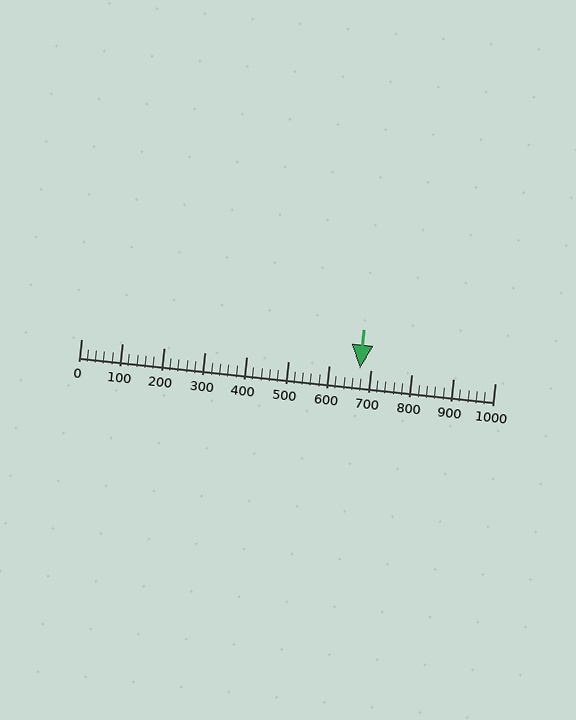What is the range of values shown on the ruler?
The ruler shows values from 0 to 1000.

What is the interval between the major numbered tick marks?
The major tick marks are spaced 100 units apart.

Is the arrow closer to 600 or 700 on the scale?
The arrow is closer to 700.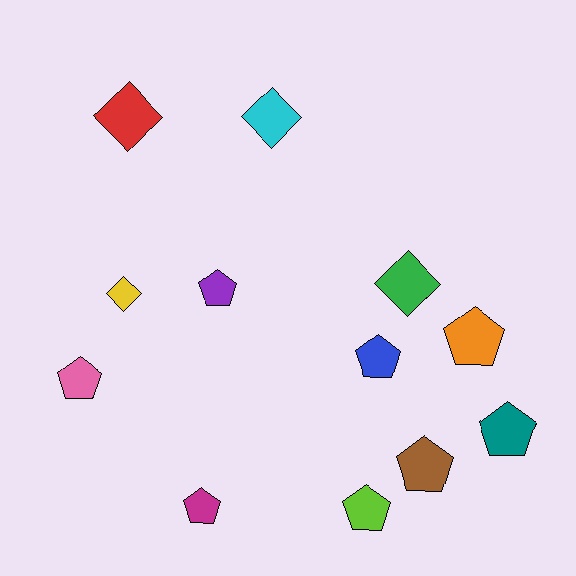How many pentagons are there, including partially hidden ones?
There are 8 pentagons.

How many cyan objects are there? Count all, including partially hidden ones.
There is 1 cyan object.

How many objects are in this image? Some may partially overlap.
There are 12 objects.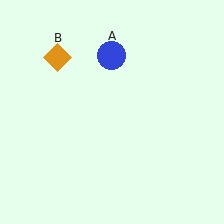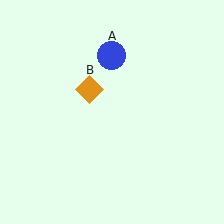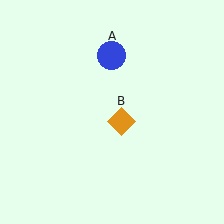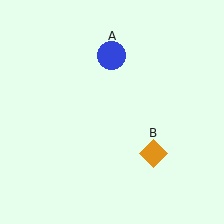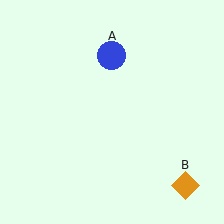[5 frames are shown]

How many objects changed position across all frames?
1 object changed position: orange diamond (object B).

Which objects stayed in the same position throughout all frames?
Blue circle (object A) remained stationary.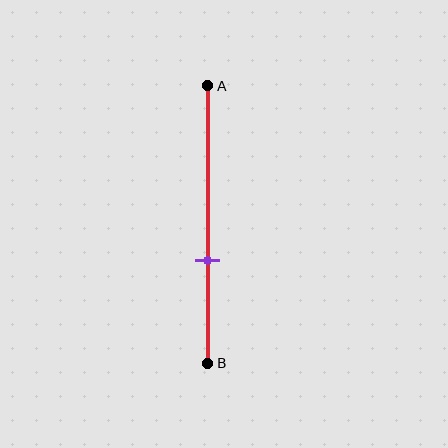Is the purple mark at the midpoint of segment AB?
No, the mark is at about 65% from A, not at the 50% midpoint.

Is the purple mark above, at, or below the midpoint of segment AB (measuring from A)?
The purple mark is below the midpoint of segment AB.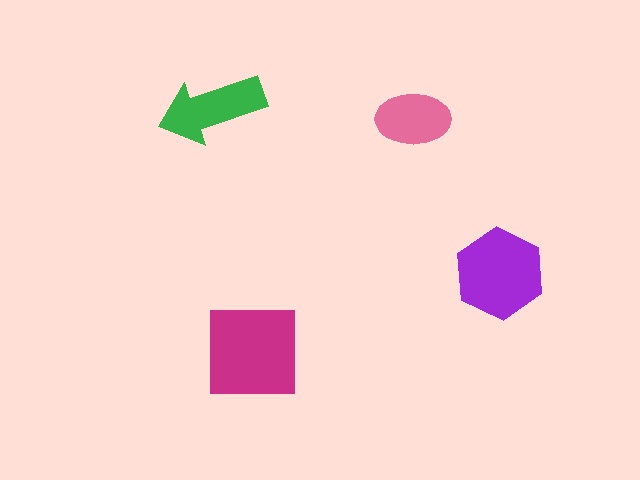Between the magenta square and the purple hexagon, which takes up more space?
The magenta square.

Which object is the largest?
The magenta square.